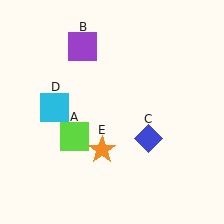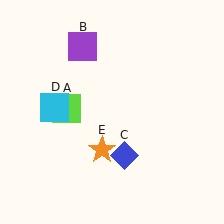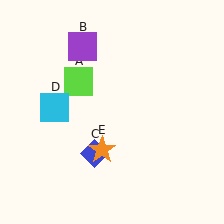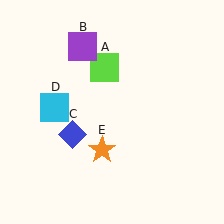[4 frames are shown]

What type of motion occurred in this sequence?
The lime square (object A), blue diamond (object C) rotated clockwise around the center of the scene.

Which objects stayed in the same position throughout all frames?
Purple square (object B) and cyan square (object D) and orange star (object E) remained stationary.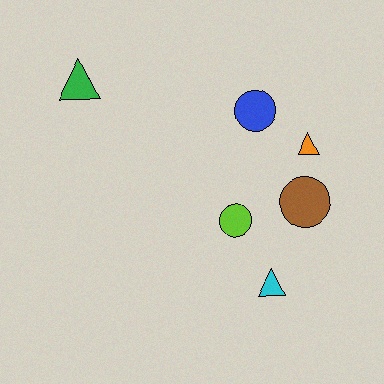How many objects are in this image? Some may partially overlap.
There are 6 objects.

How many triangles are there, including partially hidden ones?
There are 3 triangles.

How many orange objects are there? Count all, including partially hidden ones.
There is 1 orange object.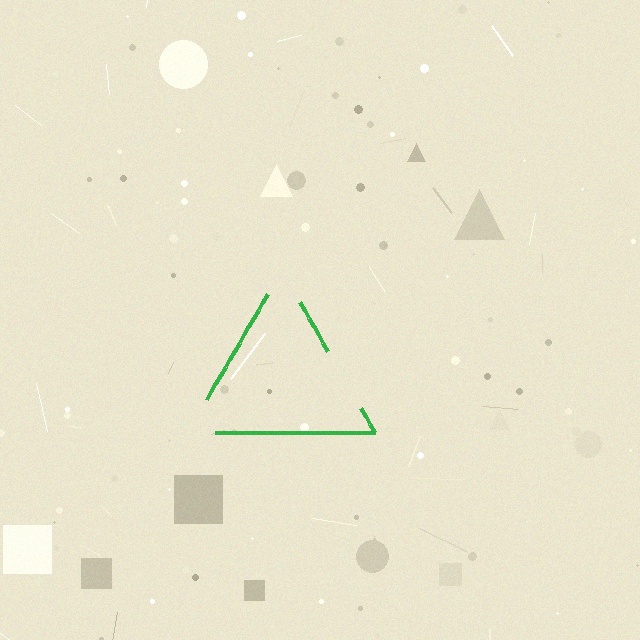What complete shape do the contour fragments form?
The contour fragments form a triangle.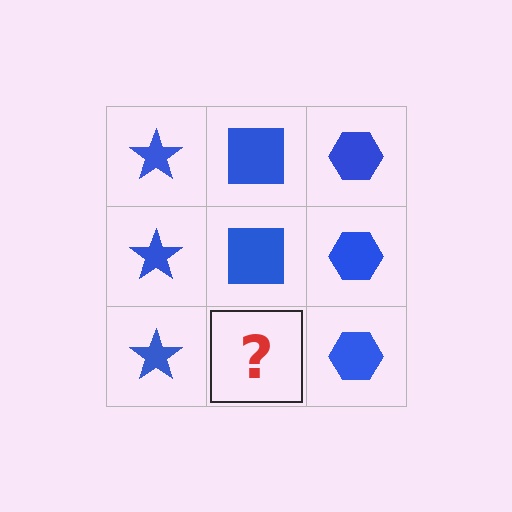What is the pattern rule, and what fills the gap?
The rule is that each column has a consistent shape. The gap should be filled with a blue square.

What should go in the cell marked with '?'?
The missing cell should contain a blue square.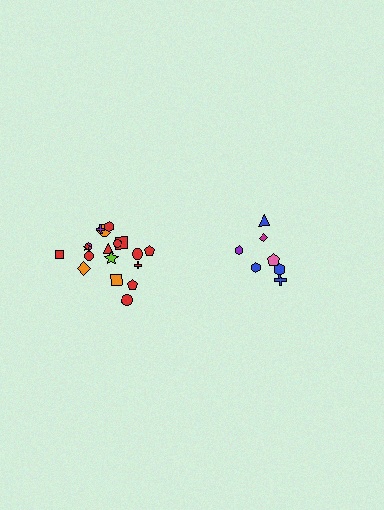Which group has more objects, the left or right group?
The left group.